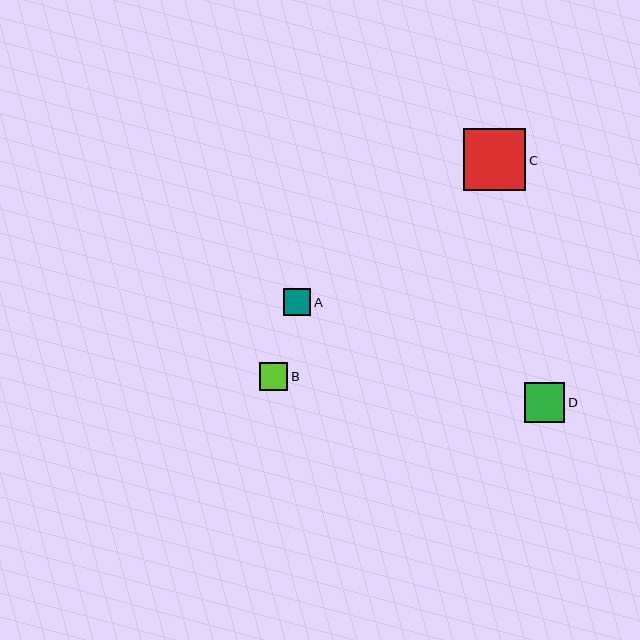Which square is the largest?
Square C is the largest with a size of approximately 62 pixels.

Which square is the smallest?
Square A is the smallest with a size of approximately 28 pixels.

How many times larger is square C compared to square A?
Square C is approximately 2.3 times the size of square A.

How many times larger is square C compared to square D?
Square C is approximately 1.6 times the size of square D.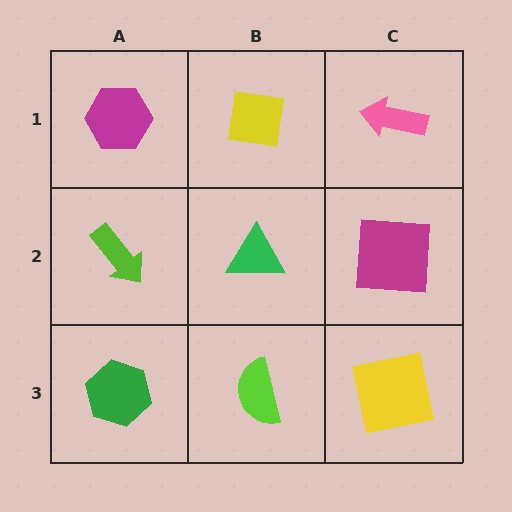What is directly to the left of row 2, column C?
A green triangle.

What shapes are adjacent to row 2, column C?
A pink arrow (row 1, column C), a yellow square (row 3, column C), a green triangle (row 2, column B).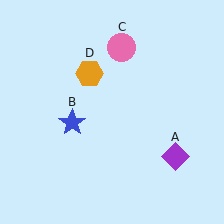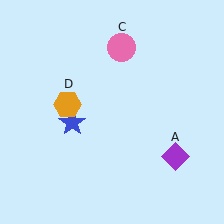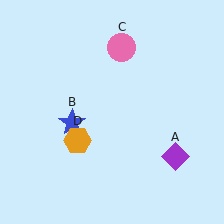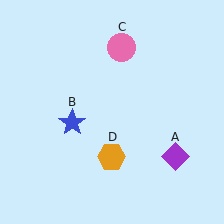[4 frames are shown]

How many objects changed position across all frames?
1 object changed position: orange hexagon (object D).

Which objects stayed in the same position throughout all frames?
Purple diamond (object A) and blue star (object B) and pink circle (object C) remained stationary.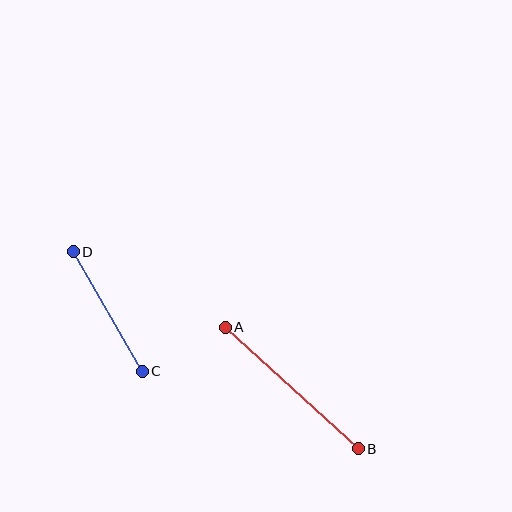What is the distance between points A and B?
The distance is approximately 180 pixels.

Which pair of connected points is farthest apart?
Points A and B are farthest apart.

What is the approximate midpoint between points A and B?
The midpoint is at approximately (292, 388) pixels.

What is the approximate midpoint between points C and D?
The midpoint is at approximately (108, 312) pixels.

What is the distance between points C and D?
The distance is approximately 138 pixels.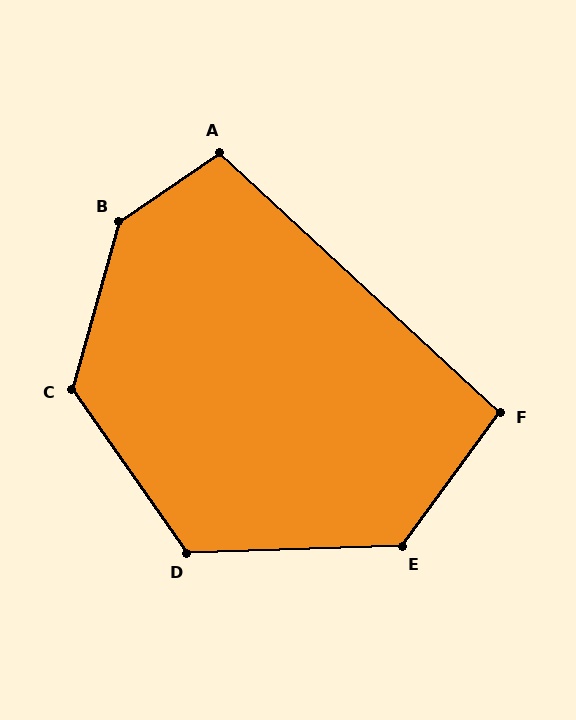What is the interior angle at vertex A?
Approximately 103 degrees (obtuse).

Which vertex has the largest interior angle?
B, at approximately 140 degrees.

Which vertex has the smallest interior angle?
F, at approximately 97 degrees.